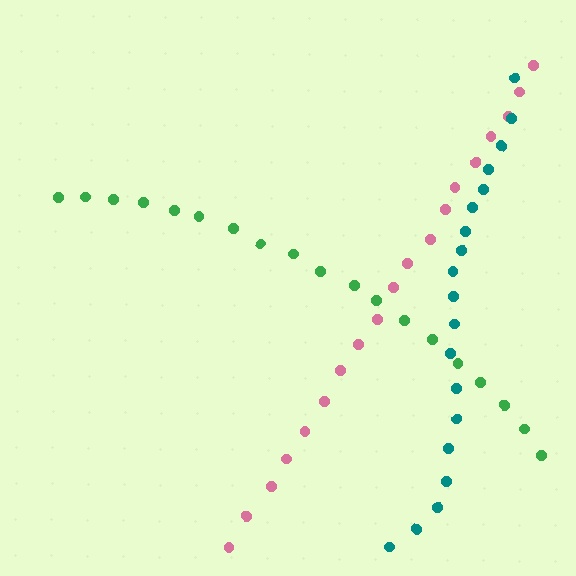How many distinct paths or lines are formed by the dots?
There are 3 distinct paths.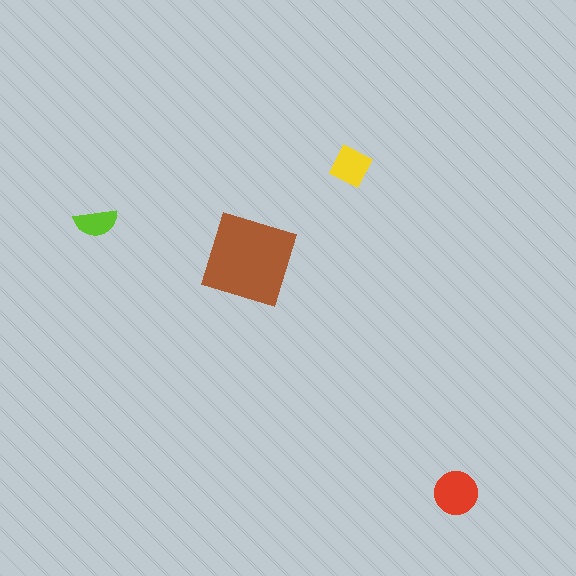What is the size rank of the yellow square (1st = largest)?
3rd.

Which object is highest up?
The yellow square is topmost.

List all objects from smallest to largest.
The lime semicircle, the yellow square, the red circle, the brown diamond.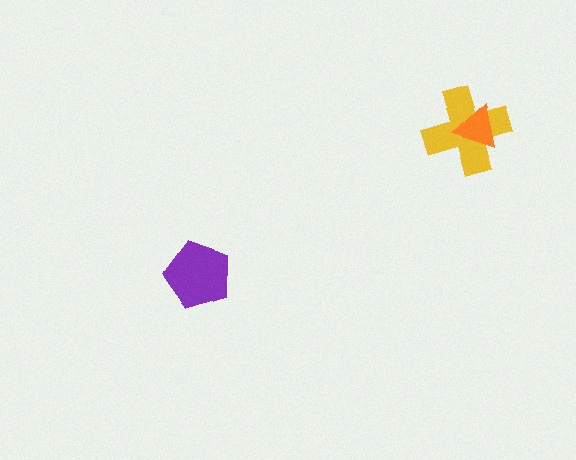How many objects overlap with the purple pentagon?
0 objects overlap with the purple pentagon.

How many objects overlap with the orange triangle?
1 object overlaps with the orange triangle.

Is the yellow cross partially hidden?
Yes, it is partially covered by another shape.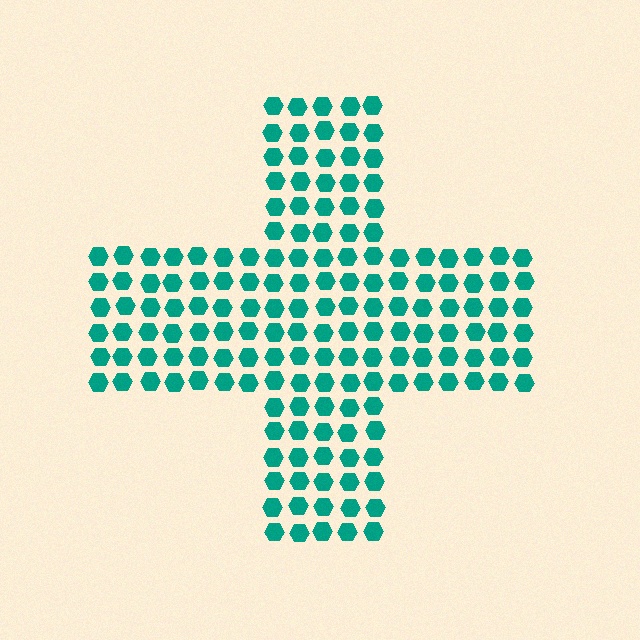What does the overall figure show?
The overall figure shows a cross.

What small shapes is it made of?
It is made of small hexagons.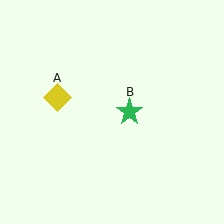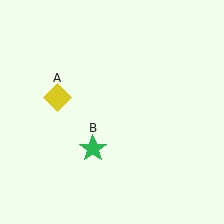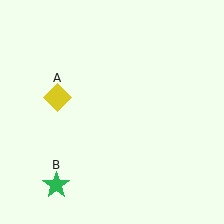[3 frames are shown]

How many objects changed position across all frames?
1 object changed position: green star (object B).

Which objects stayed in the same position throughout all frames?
Yellow diamond (object A) remained stationary.